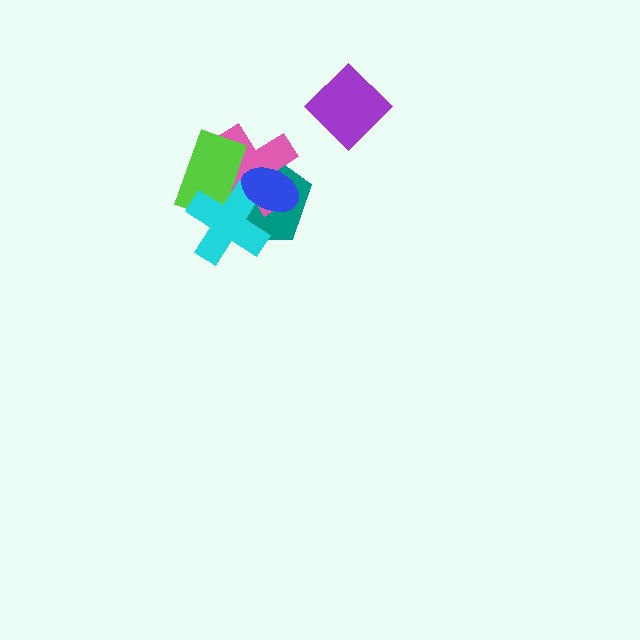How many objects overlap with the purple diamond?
0 objects overlap with the purple diamond.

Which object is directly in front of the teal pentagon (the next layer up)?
The pink cross is directly in front of the teal pentagon.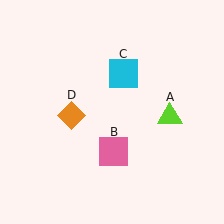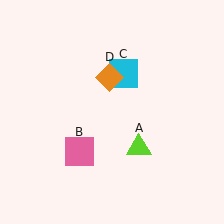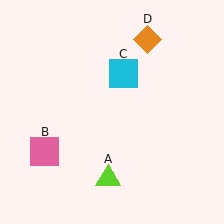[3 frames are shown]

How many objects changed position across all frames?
3 objects changed position: lime triangle (object A), pink square (object B), orange diamond (object D).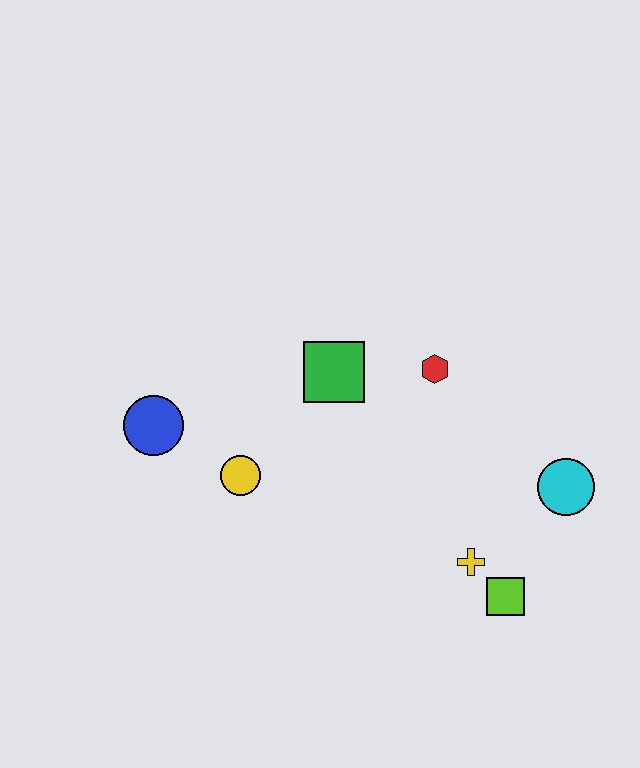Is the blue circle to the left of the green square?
Yes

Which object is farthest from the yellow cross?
The blue circle is farthest from the yellow cross.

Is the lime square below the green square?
Yes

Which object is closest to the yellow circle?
The blue circle is closest to the yellow circle.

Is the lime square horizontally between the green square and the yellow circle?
No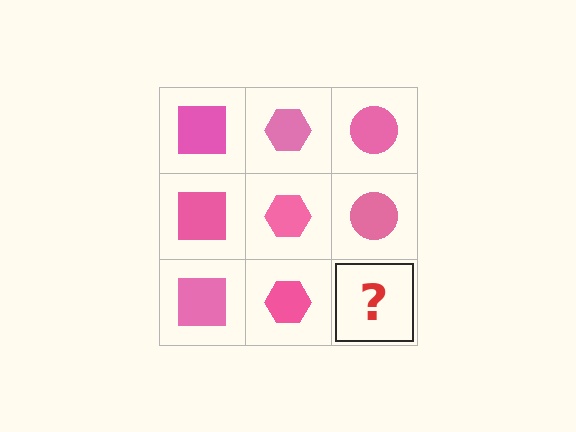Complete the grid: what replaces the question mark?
The question mark should be replaced with a pink circle.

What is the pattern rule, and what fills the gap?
The rule is that each column has a consistent shape. The gap should be filled with a pink circle.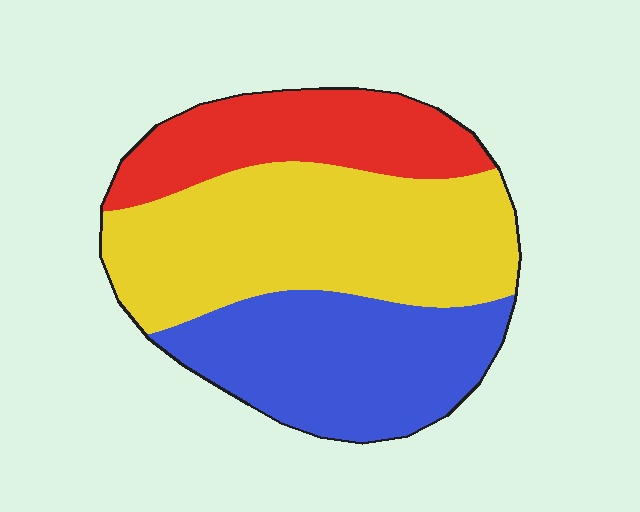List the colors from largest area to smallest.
From largest to smallest: yellow, blue, red.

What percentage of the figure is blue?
Blue takes up between a sixth and a third of the figure.